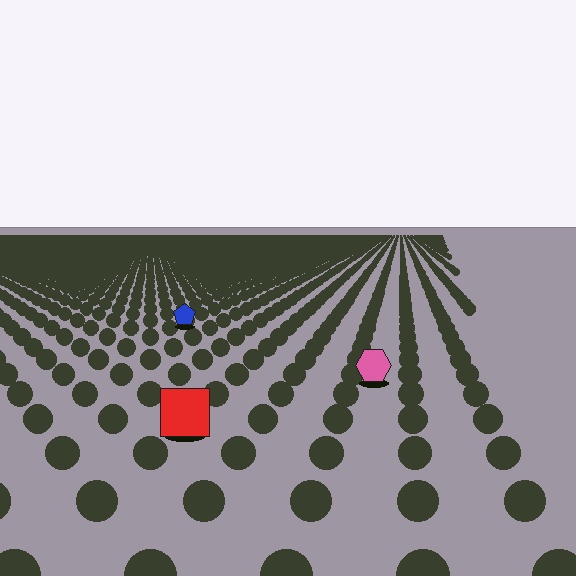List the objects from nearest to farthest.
From nearest to farthest: the red square, the pink hexagon, the blue pentagon.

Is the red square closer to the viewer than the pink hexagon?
Yes. The red square is closer — you can tell from the texture gradient: the ground texture is coarser near it.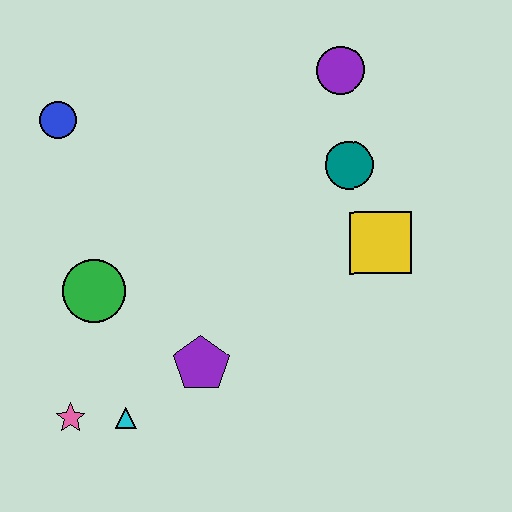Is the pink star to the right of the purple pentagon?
No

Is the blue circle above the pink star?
Yes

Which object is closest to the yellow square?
The teal circle is closest to the yellow square.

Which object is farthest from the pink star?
The purple circle is farthest from the pink star.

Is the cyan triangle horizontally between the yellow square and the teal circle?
No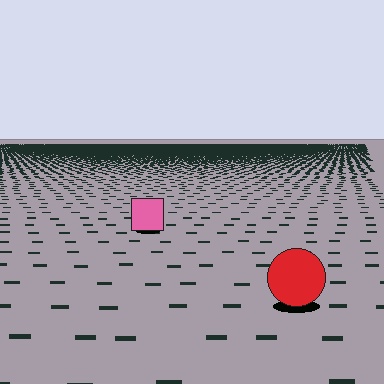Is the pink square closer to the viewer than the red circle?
No. The red circle is closer — you can tell from the texture gradient: the ground texture is coarser near it.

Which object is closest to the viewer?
The red circle is closest. The texture marks near it are larger and more spread out.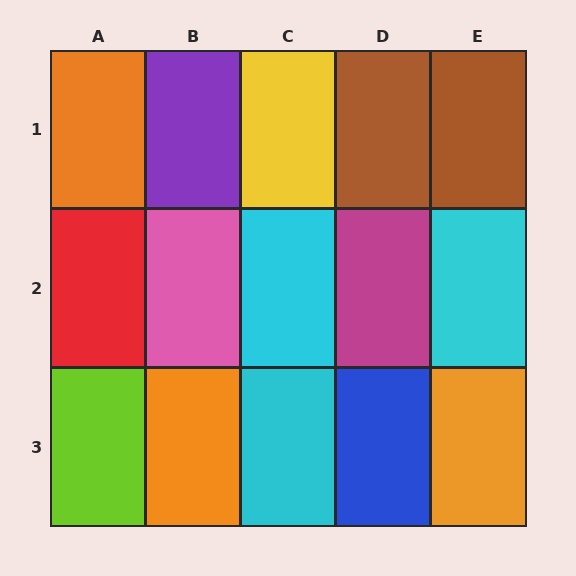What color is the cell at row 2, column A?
Red.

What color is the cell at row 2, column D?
Magenta.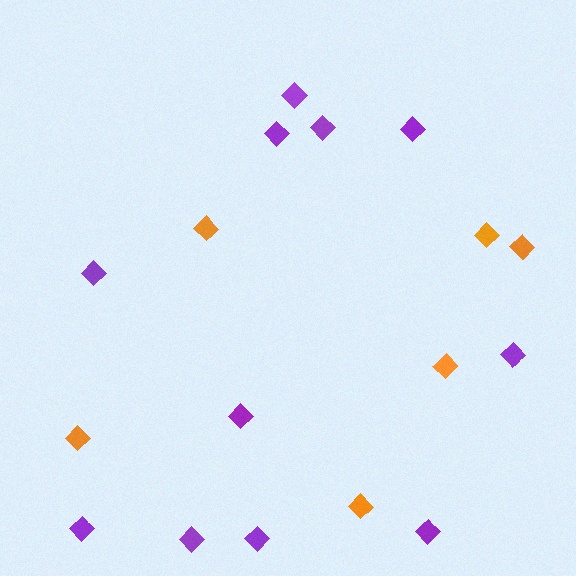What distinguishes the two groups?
There are 2 groups: one group of purple diamonds (11) and one group of orange diamonds (6).